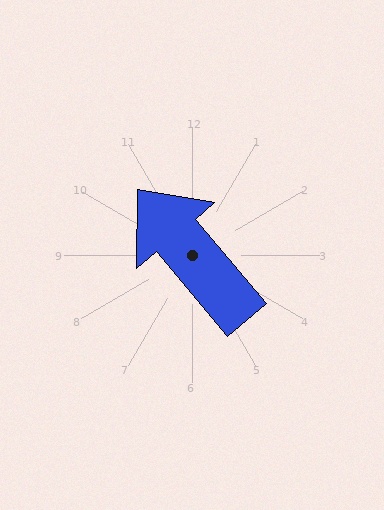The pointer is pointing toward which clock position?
Roughly 11 o'clock.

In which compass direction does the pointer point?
Northwest.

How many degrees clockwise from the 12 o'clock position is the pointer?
Approximately 320 degrees.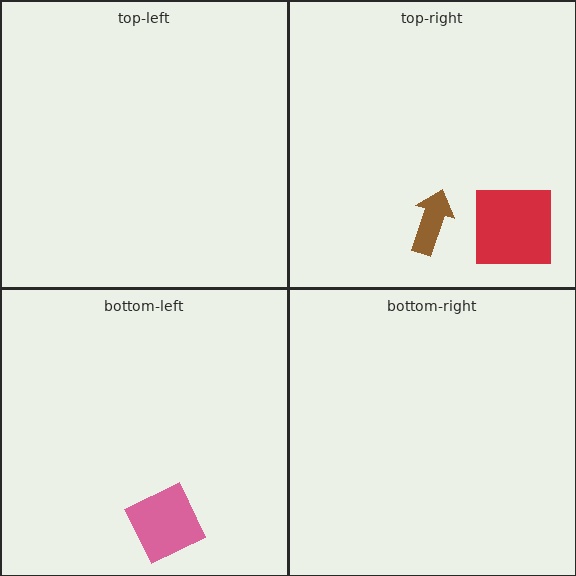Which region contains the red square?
The top-right region.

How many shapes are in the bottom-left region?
1.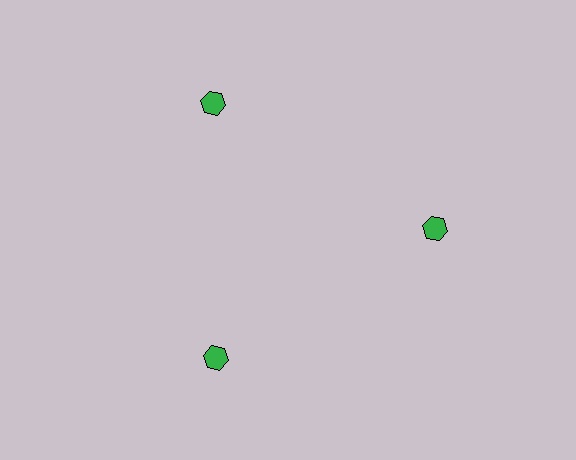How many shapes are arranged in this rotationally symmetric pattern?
There are 3 shapes, arranged in 3 groups of 1.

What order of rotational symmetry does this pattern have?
This pattern has 3-fold rotational symmetry.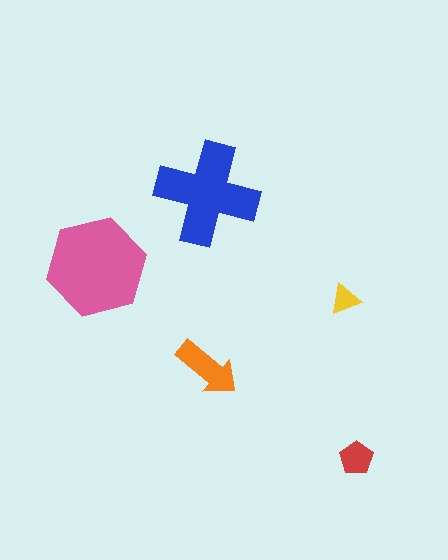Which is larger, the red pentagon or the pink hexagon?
The pink hexagon.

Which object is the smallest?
The yellow triangle.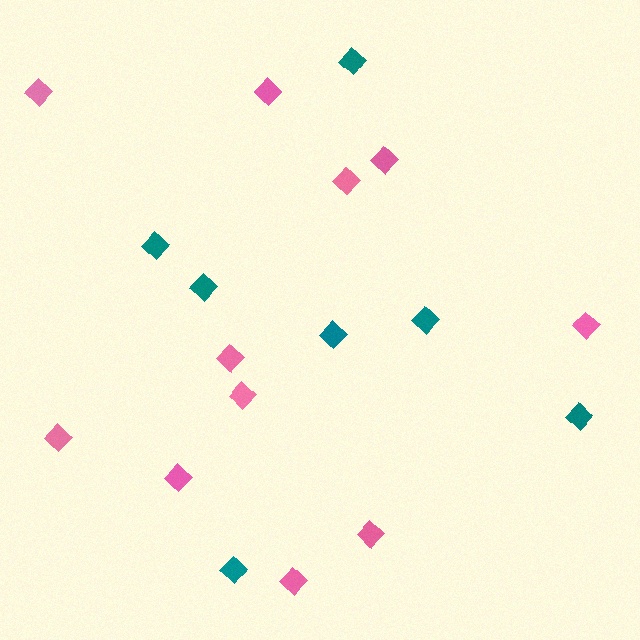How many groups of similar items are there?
There are 2 groups: one group of pink diamonds (11) and one group of teal diamonds (7).